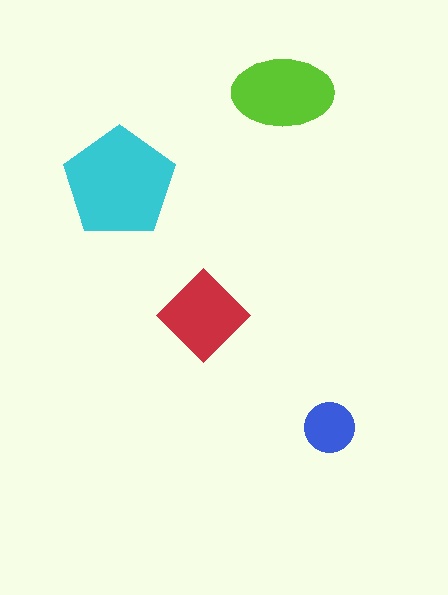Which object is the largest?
The cyan pentagon.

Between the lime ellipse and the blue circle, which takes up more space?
The lime ellipse.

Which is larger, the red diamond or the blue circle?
The red diamond.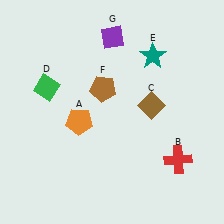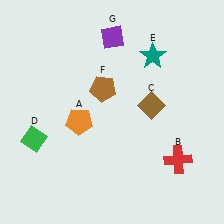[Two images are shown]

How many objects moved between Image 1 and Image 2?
1 object moved between the two images.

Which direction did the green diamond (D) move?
The green diamond (D) moved down.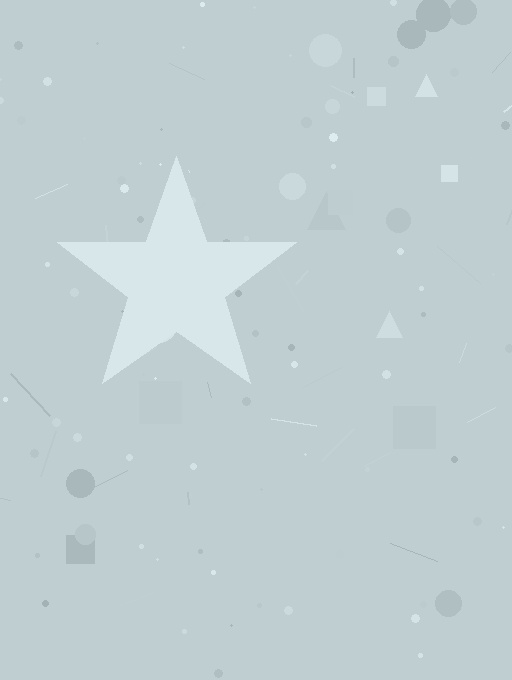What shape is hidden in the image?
A star is hidden in the image.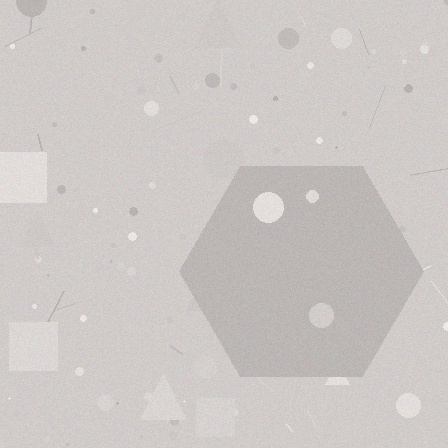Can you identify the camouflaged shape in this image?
The camouflaged shape is a hexagon.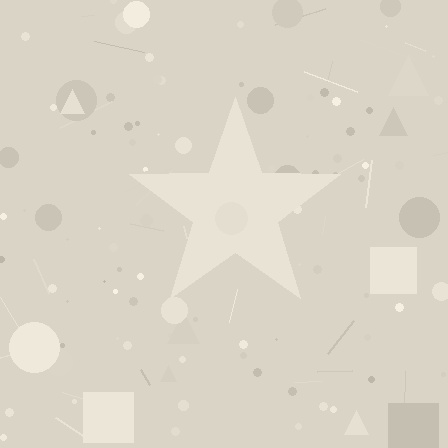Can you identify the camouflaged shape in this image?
The camouflaged shape is a star.